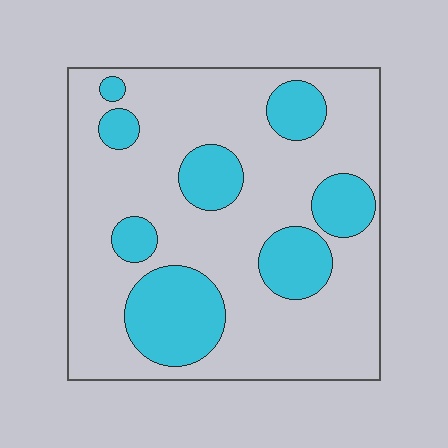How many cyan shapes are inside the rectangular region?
8.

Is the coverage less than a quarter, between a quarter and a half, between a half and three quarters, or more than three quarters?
Between a quarter and a half.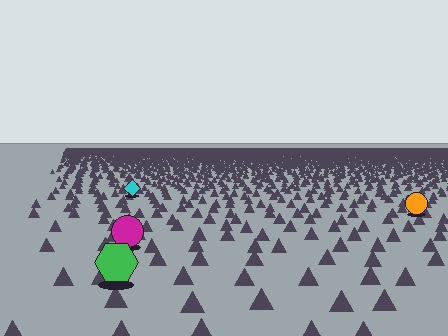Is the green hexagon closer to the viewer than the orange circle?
Yes. The green hexagon is closer — you can tell from the texture gradient: the ground texture is coarser near it.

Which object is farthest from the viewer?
The cyan diamond is farthest from the viewer. It appears smaller and the ground texture around it is denser.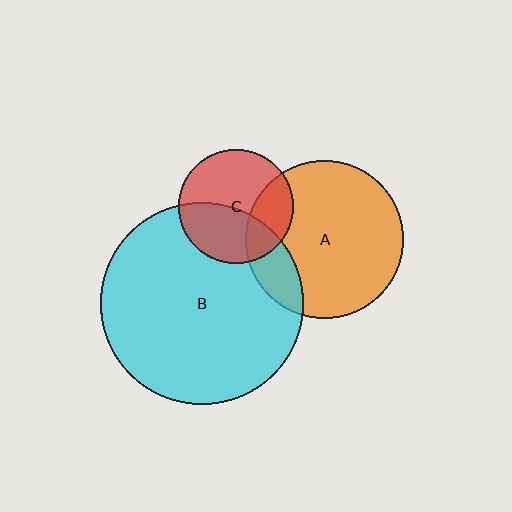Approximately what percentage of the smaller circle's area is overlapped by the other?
Approximately 15%.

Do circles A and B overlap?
Yes.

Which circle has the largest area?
Circle B (cyan).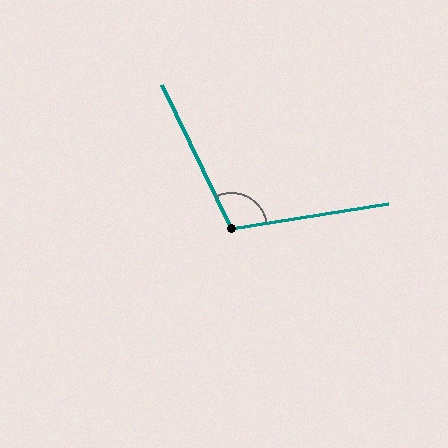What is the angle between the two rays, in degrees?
Approximately 107 degrees.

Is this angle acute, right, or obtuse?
It is obtuse.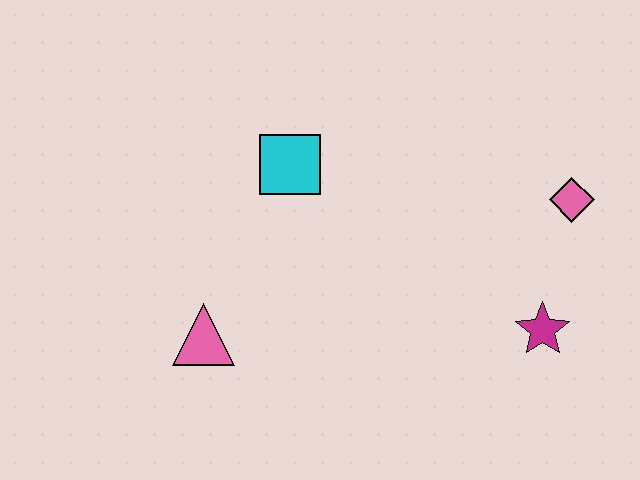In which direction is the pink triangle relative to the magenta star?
The pink triangle is to the left of the magenta star.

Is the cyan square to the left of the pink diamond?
Yes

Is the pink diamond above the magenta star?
Yes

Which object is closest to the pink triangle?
The cyan square is closest to the pink triangle.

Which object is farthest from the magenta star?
The pink triangle is farthest from the magenta star.